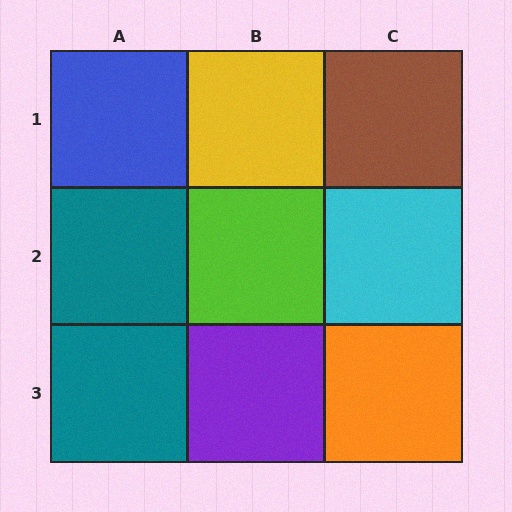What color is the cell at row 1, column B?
Yellow.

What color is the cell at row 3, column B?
Purple.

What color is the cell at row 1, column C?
Brown.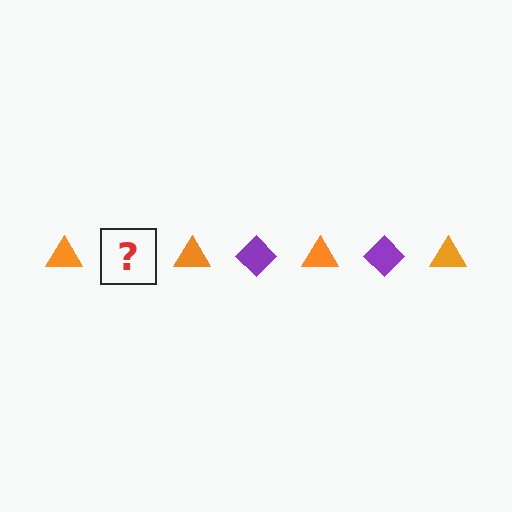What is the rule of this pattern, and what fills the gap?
The rule is that the pattern alternates between orange triangle and purple diamond. The gap should be filled with a purple diamond.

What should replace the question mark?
The question mark should be replaced with a purple diamond.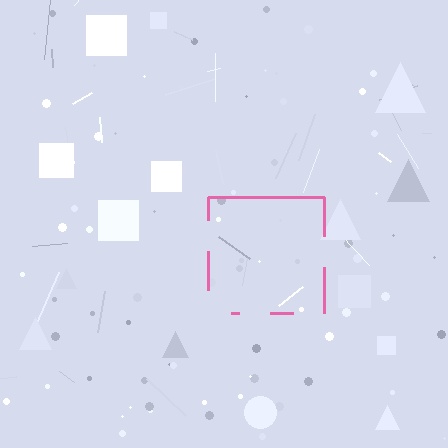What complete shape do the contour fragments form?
The contour fragments form a square.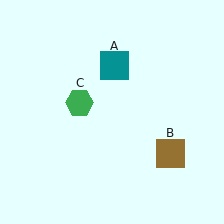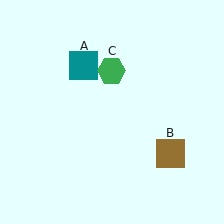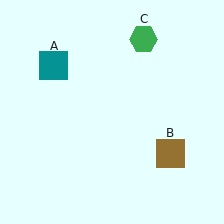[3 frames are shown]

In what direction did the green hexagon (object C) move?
The green hexagon (object C) moved up and to the right.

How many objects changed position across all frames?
2 objects changed position: teal square (object A), green hexagon (object C).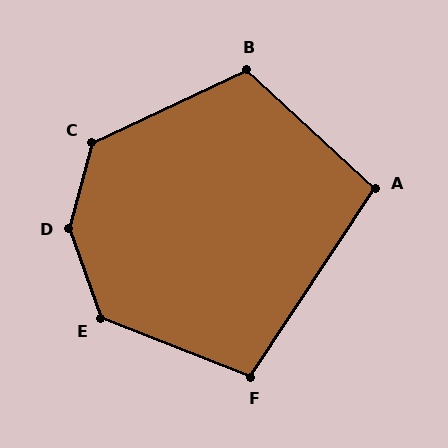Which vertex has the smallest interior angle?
A, at approximately 99 degrees.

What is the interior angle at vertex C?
Approximately 130 degrees (obtuse).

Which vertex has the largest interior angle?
D, at approximately 146 degrees.